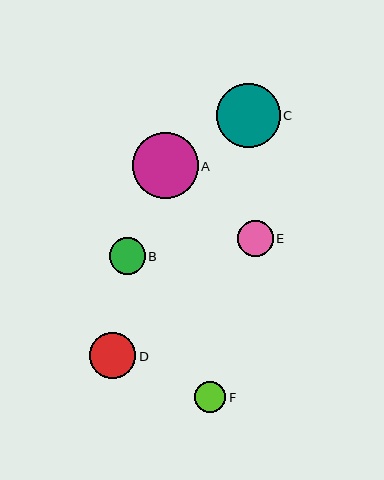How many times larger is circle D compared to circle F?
Circle D is approximately 1.5 times the size of circle F.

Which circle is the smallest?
Circle F is the smallest with a size of approximately 31 pixels.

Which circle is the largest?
Circle A is the largest with a size of approximately 65 pixels.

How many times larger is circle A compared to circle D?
Circle A is approximately 1.4 times the size of circle D.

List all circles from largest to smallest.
From largest to smallest: A, C, D, B, E, F.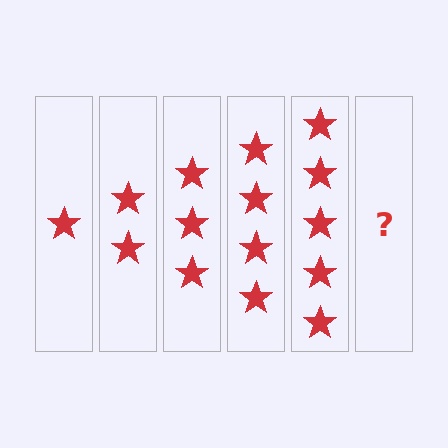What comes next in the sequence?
The next element should be 6 stars.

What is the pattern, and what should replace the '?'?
The pattern is that each step adds one more star. The '?' should be 6 stars.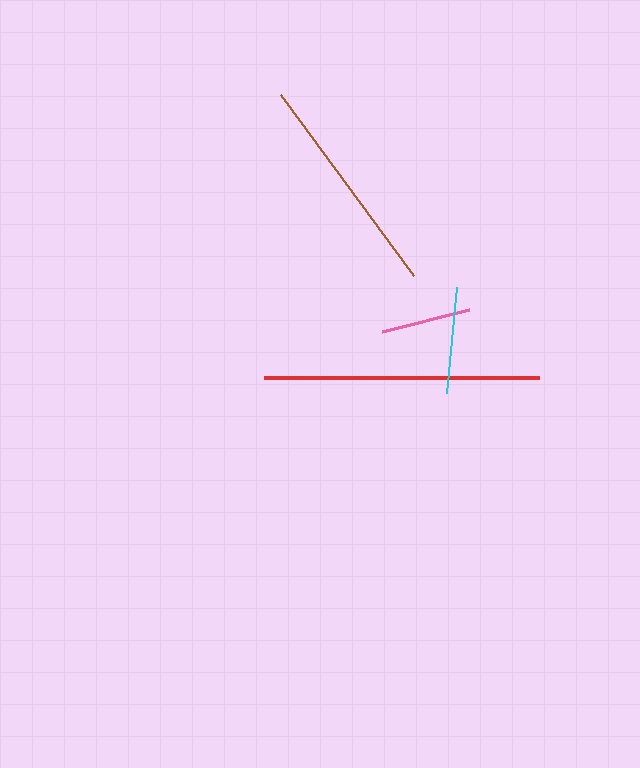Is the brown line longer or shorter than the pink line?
The brown line is longer than the pink line.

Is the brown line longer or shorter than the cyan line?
The brown line is longer than the cyan line.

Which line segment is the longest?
The red line is the longest at approximately 275 pixels.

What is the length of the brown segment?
The brown segment is approximately 225 pixels long.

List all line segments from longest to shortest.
From longest to shortest: red, brown, cyan, pink.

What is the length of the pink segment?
The pink segment is approximately 90 pixels long.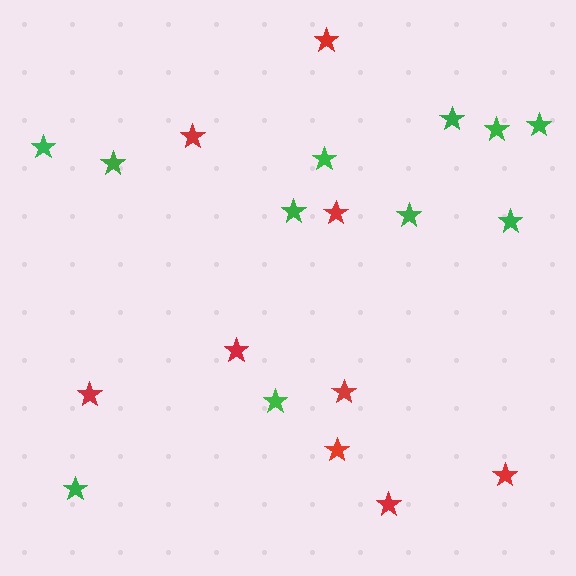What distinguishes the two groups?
There are 2 groups: one group of green stars (11) and one group of red stars (9).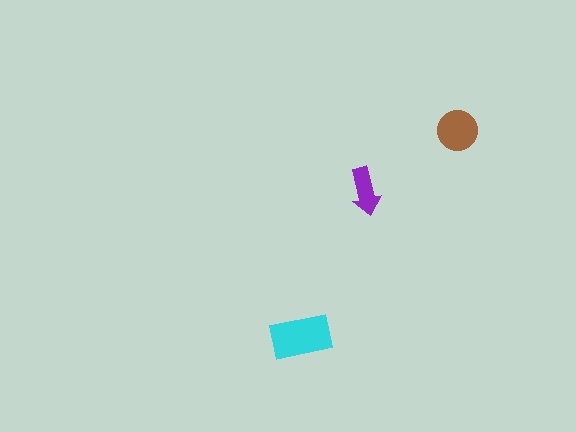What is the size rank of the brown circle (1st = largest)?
2nd.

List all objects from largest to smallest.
The cyan rectangle, the brown circle, the purple arrow.